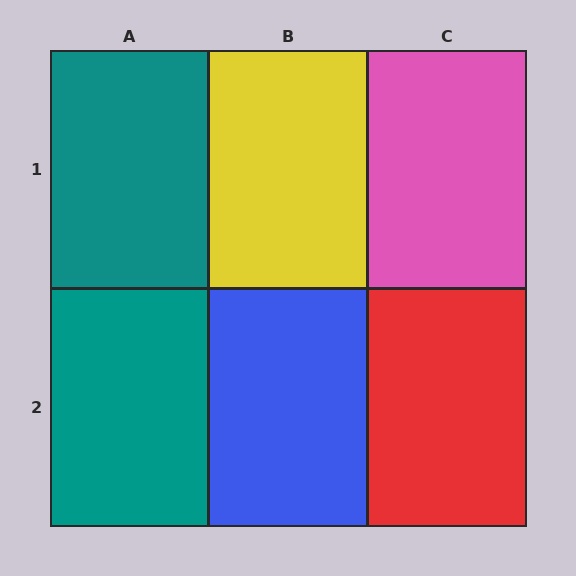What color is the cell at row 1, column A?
Teal.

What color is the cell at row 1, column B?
Yellow.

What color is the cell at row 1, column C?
Pink.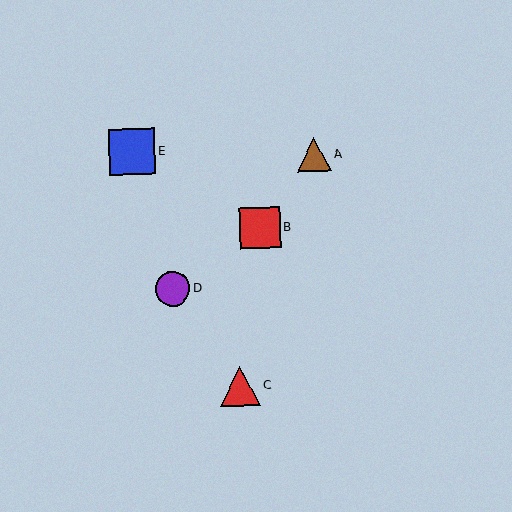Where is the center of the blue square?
The center of the blue square is at (132, 152).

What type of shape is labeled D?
Shape D is a purple circle.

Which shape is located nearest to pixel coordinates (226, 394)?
The red triangle (labeled C) at (240, 386) is nearest to that location.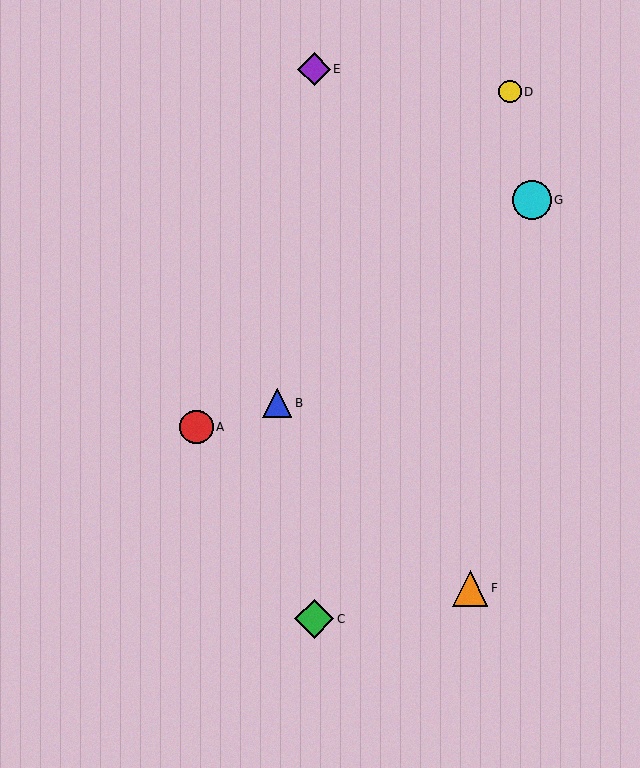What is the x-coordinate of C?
Object C is at x≈314.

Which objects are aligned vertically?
Objects C, E are aligned vertically.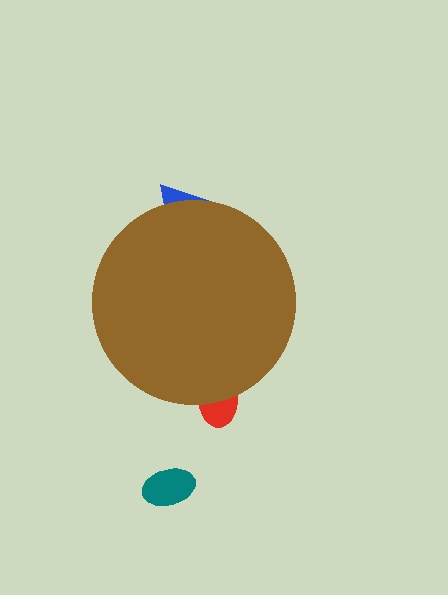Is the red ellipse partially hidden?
Yes, the red ellipse is partially hidden behind the brown circle.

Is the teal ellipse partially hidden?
No, the teal ellipse is fully visible.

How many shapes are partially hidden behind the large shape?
2 shapes are partially hidden.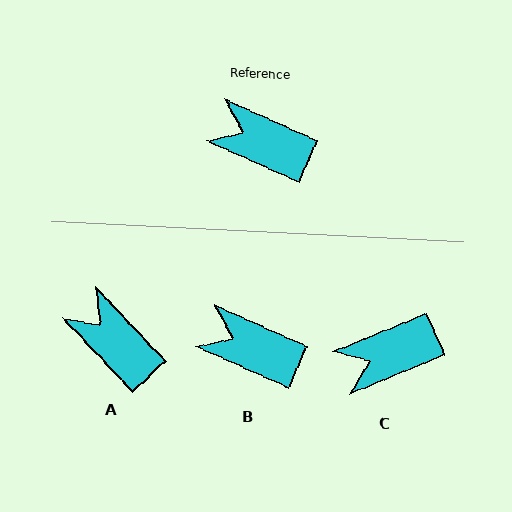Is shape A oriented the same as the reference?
No, it is off by about 22 degrees.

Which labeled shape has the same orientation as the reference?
B.